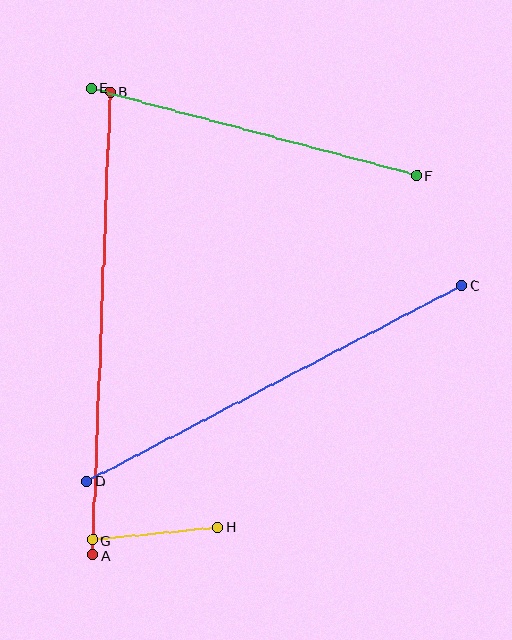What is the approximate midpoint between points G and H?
The midpoint is at approximately (155, 534) pixels.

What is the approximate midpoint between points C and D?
The midpoint is at approximately (274, 383) pixels.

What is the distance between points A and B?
The distance is approximately 464 pixels.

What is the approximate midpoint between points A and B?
The midpoint is at approximately (101, 323) pixels.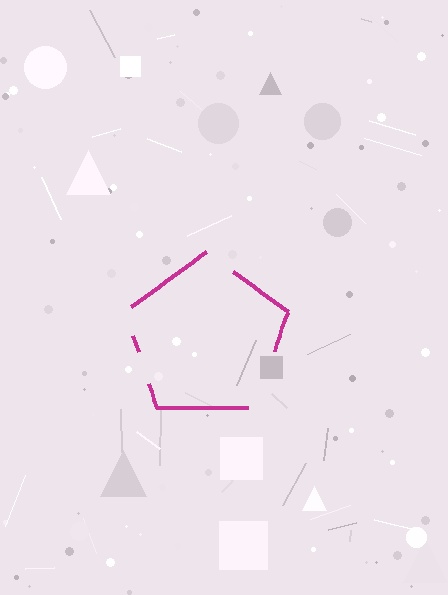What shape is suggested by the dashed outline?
The dashed outline suggests a pentagon.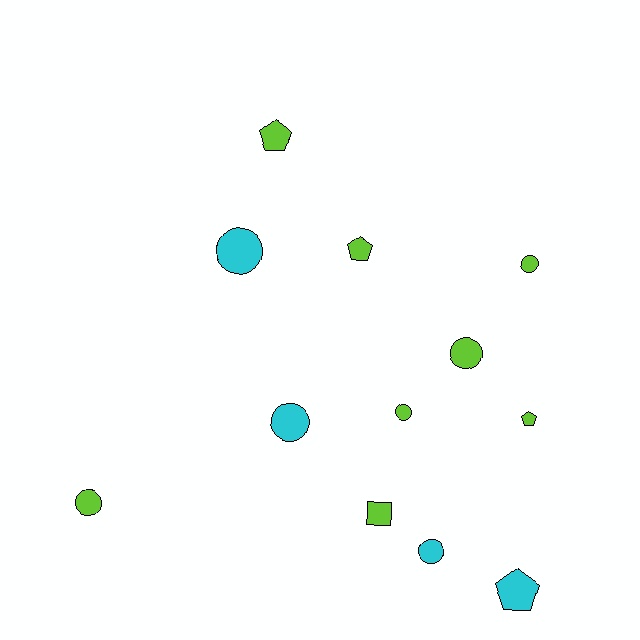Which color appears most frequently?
Lime, with 8 objects.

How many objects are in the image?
There are 12 objects.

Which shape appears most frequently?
Circle, with 7 objects.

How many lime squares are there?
There is 1 lime square.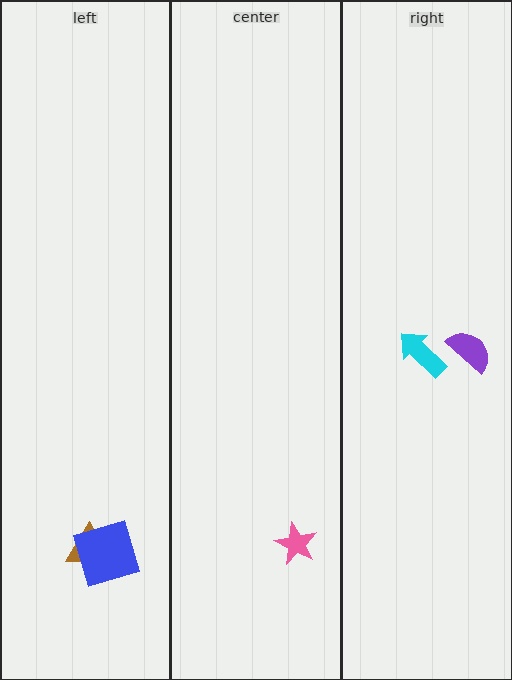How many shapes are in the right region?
2.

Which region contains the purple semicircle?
The right region.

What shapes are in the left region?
The brown triangle, the blue square.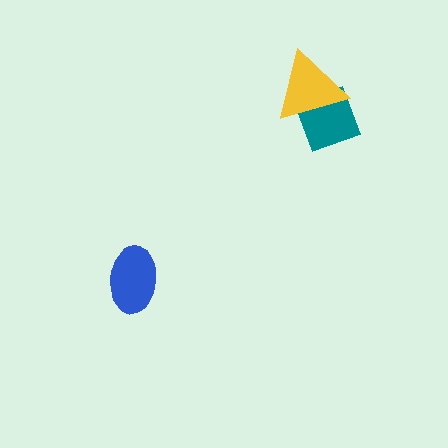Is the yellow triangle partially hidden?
No, no other shape covers it.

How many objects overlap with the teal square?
1 object overlaps with the teal square.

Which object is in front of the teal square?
The yellow triangle is in front of the teal square.